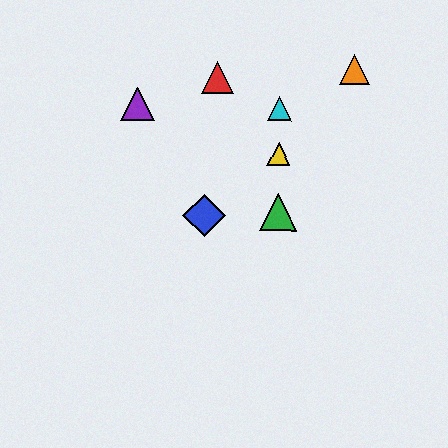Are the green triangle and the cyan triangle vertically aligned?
Yes, both are at x≈278.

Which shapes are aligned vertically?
The green triangle, the yellow triangle, the cyan triangle are aligned vertically.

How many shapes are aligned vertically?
3 shapes (the green triangle, the yellow triangle, the cyan triangle) are aligned vertically.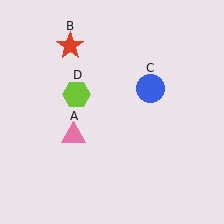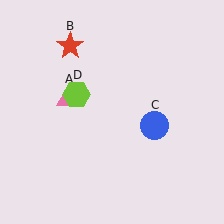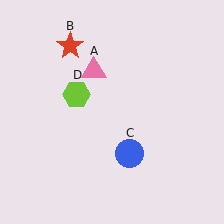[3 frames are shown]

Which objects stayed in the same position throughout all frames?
Red star (object B) and lime hexagon (object D) remained stationary.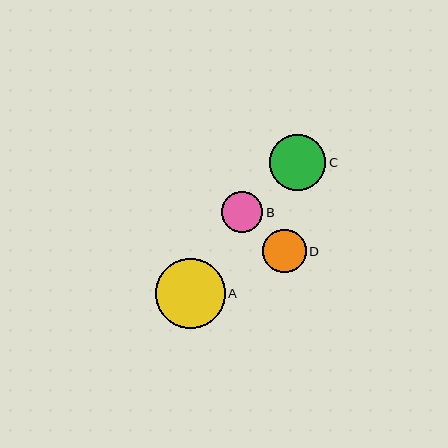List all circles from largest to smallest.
From largest to smallest: A, C, D, B.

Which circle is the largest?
Circle A is the largest with a size of approximately 70 pixels.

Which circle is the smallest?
Circle B is the smallest with a size of approximately 41 pixels.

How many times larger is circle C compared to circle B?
Circle C is approximately 1.4 times the size of circle B.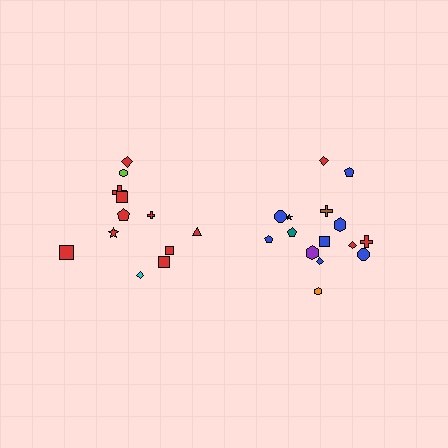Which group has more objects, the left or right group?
The right group.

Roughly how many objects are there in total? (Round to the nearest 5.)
Roughly 25 objects in total.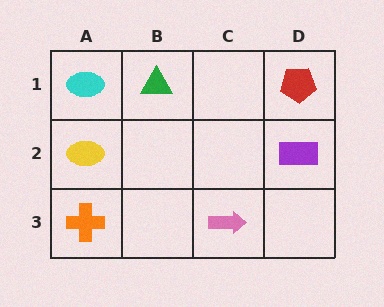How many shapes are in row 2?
2 shapes.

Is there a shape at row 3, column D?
No, that cell is empty.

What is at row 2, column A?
A yellow ellipse.